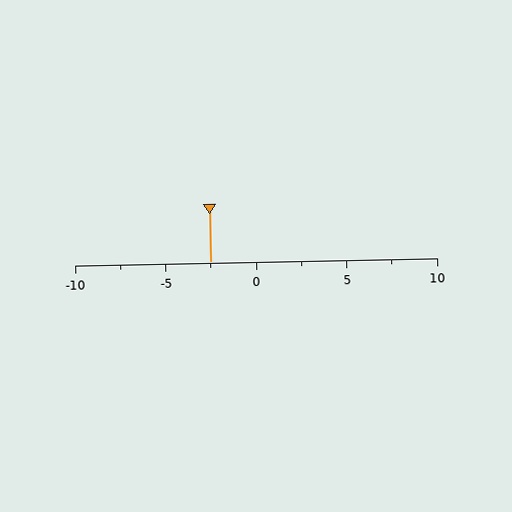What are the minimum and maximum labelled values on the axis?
The axis runs from -10 to 10.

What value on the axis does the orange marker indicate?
The marker indicates approximately -2.5.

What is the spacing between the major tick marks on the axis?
The major ticks are spaced 5 apart.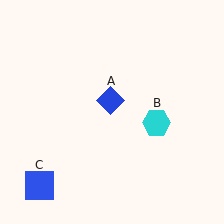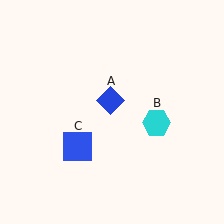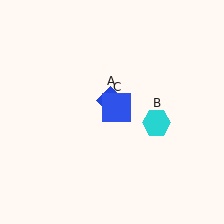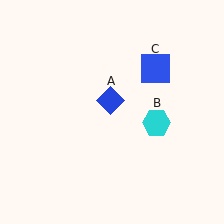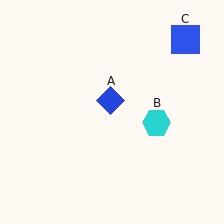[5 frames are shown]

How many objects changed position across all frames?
1 object changed position: blue square (object C).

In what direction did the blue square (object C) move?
The blue square (object C) moved up and to the right.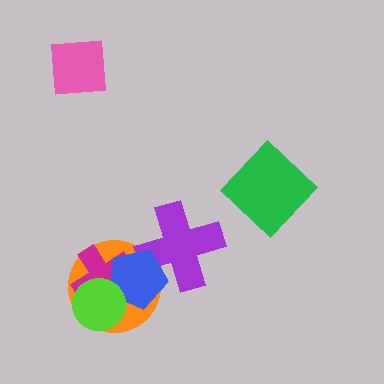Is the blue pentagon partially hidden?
Yes, it is partially covered by another shape.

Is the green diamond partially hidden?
No, no other shape covers it.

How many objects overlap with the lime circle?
3 objects overlap with the lime circle.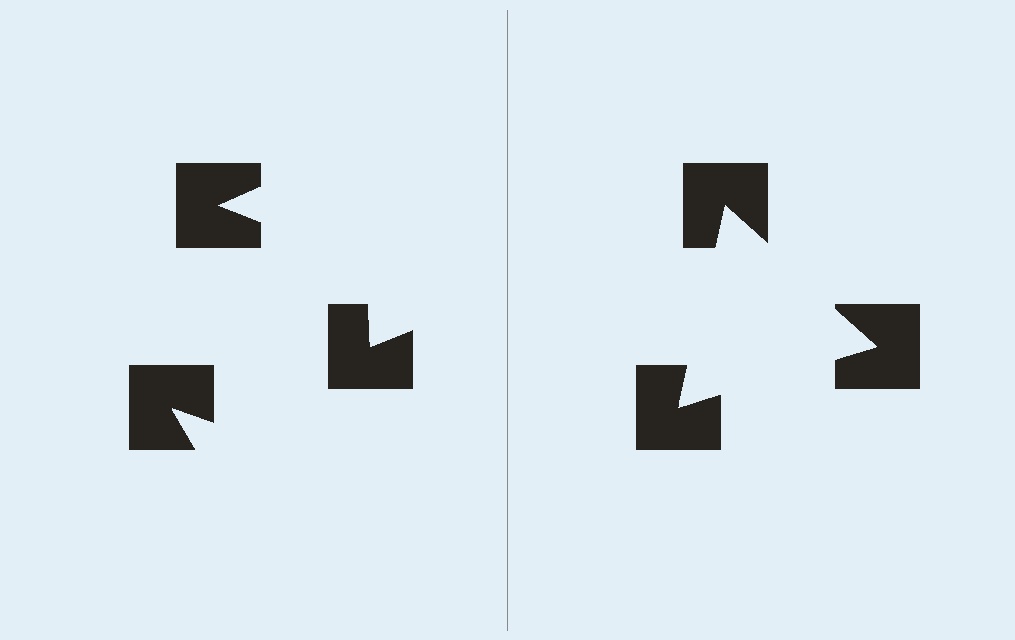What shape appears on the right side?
An illusory triangle.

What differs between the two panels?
The notched squares are positioned identically on both sides; only the wedge orientations differ. On the right they align to a triangle; on the left they are misaligned.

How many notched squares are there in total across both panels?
6 — 3 on each side.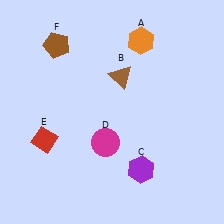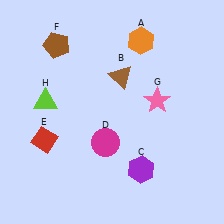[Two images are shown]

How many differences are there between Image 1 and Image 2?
There are 2 differences between the two images.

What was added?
A pink star (G), a lime triangle (H) were added in Image 2.